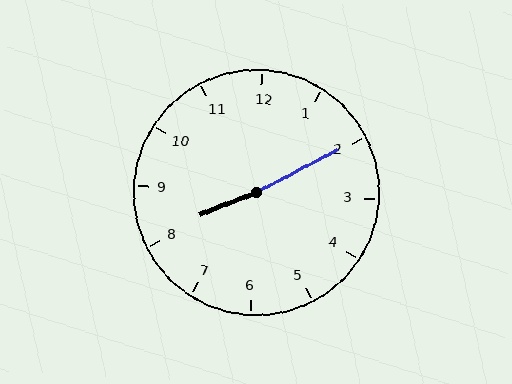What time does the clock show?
8:10.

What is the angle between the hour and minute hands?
Approximately 175 degrees.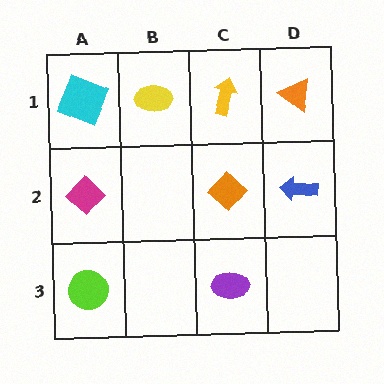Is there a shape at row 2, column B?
No, that cell is empty.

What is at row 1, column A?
A cyan square.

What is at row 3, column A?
A lime circle.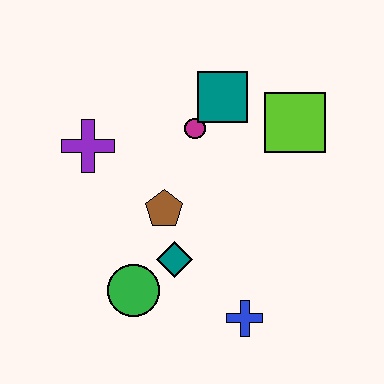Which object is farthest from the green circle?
The lime square is farthest from the green circle.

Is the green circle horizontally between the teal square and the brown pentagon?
No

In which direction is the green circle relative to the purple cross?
The green circle is below the purple cross.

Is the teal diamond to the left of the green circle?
No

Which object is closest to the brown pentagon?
The teal diamond is closest to the brown pentagon.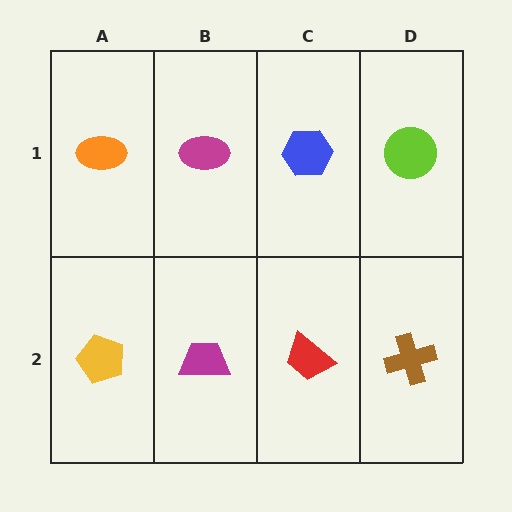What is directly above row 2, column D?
A lime circle.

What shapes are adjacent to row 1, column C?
A red trapezoid (row 2, column C), a magenta ellipse (row 1, column B), a lime circle (row 1, column D).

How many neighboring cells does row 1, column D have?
2.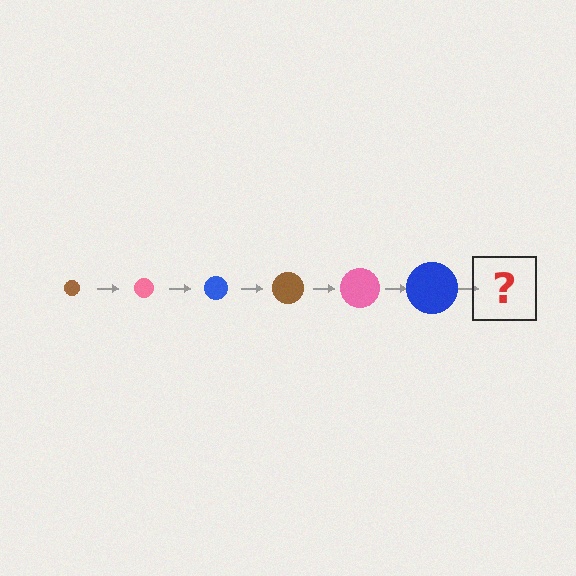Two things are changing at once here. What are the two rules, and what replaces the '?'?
The two rules are that the circle grows larger each step and the color cycles through brown, pink, and blue. The '?' should be a brown circle, larger than the previous one.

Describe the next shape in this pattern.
It should be a brown circle, larger than the previous one.